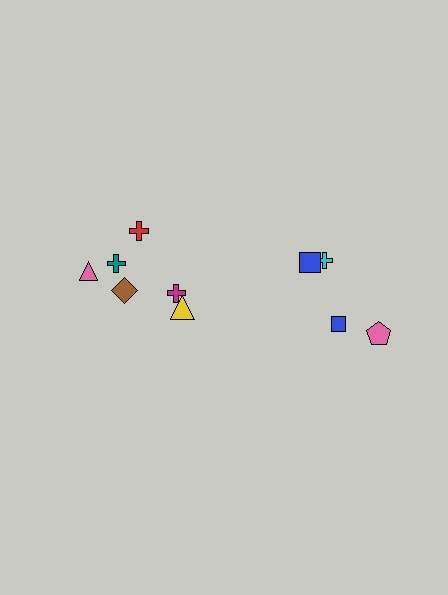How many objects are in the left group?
There are 6 objects.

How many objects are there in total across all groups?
There are 10 objects.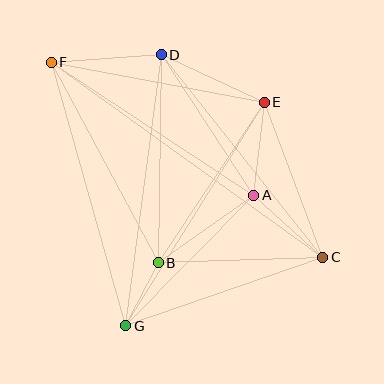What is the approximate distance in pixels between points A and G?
The distance between A and G is approximately 183 pixels.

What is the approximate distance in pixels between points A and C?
The distance between A and C is approximately 93 pixels.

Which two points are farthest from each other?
Points C and F are farthest from each other.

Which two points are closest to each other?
Points B and G are closest to each other.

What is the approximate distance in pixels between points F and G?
The distance between F and G is approximately 274 pixels.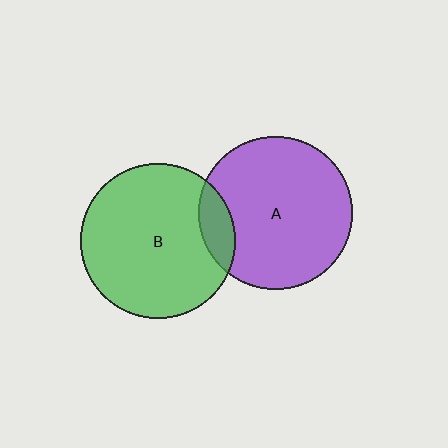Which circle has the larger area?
Circle B (green).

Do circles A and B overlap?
Yes.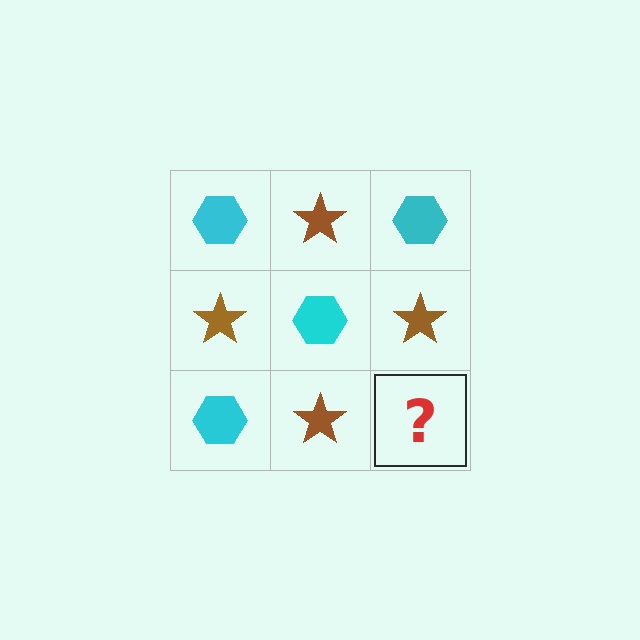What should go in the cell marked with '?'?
The missing cell should contain a cyan hexagon.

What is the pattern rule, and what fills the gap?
The rule is that it alternates cyan hexagon and brown star in a checkerboard pattern. The gap should be filled with a cyan hexagon.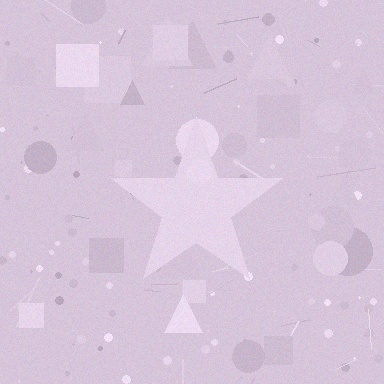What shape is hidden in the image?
A star is hidden in the image.